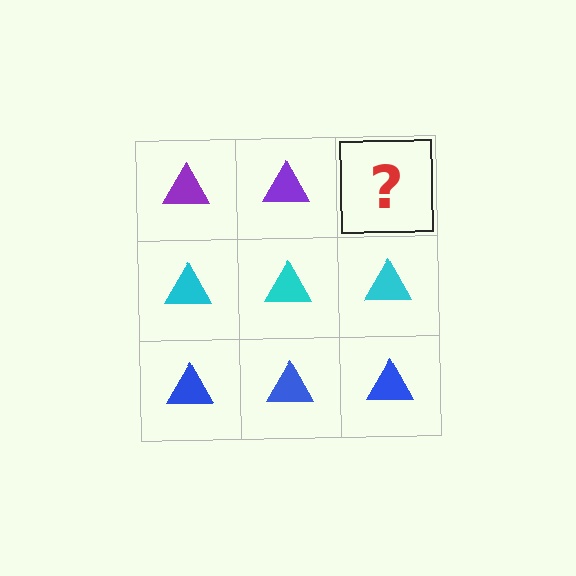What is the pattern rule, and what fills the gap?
The rule is that each row has a consistent color. The gap should be filled with a purple triangle.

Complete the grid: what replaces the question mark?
The question mark should be replaced with a purple triangle.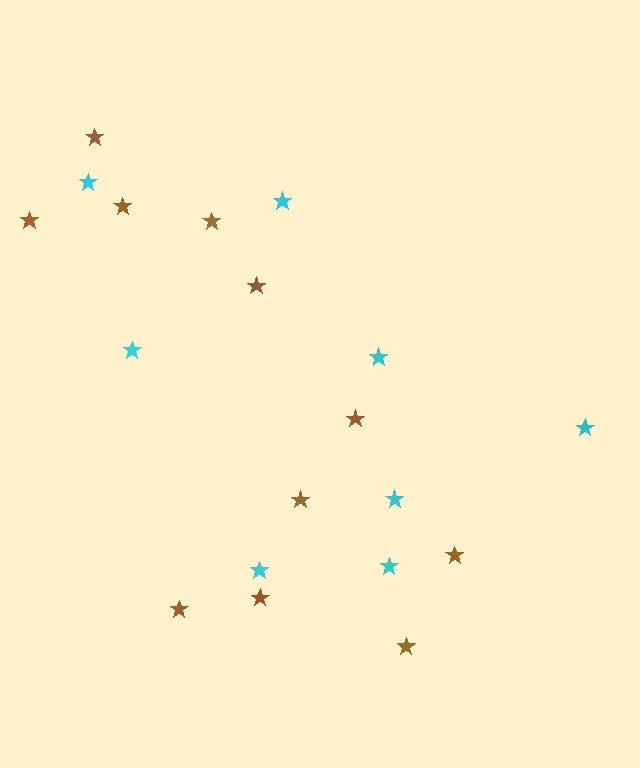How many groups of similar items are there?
There are 2 groups: one group of brown stars (11) and one group of cyan stars (8).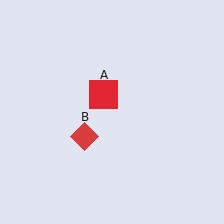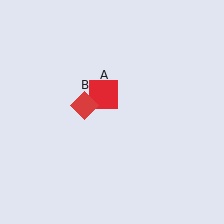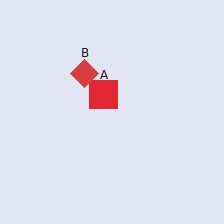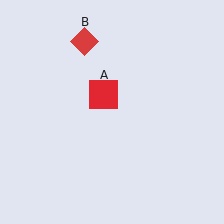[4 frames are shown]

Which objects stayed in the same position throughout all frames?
Red square (object A) remained stationary.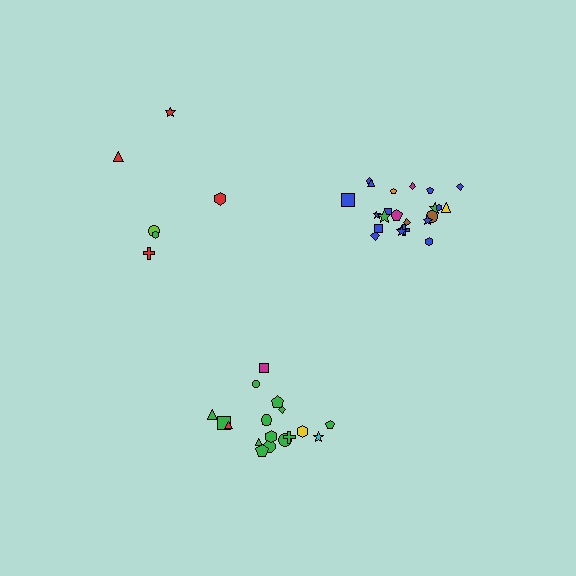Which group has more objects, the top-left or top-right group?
The top-right group.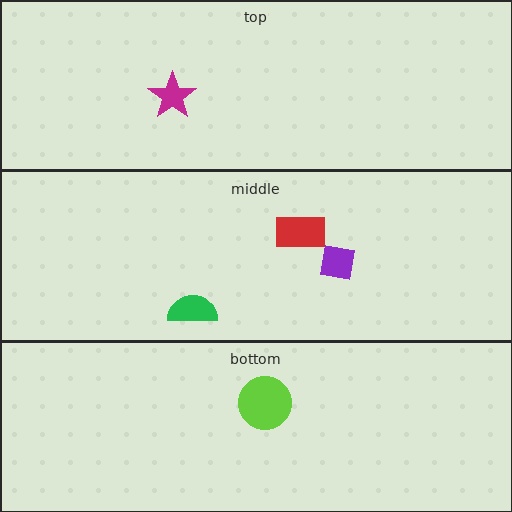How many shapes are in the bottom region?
1.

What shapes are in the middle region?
The red rectangle, the purple square, the green semicircle.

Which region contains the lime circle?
The bottom region.